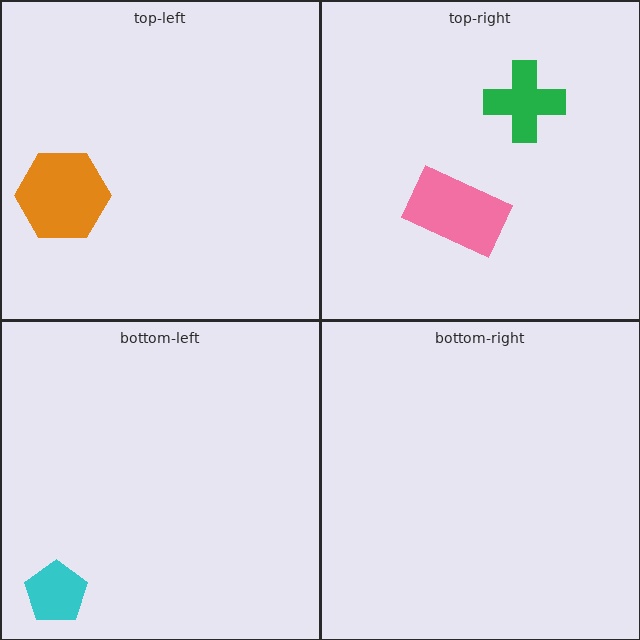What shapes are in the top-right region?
The pink rectangle, the green cross.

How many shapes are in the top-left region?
1.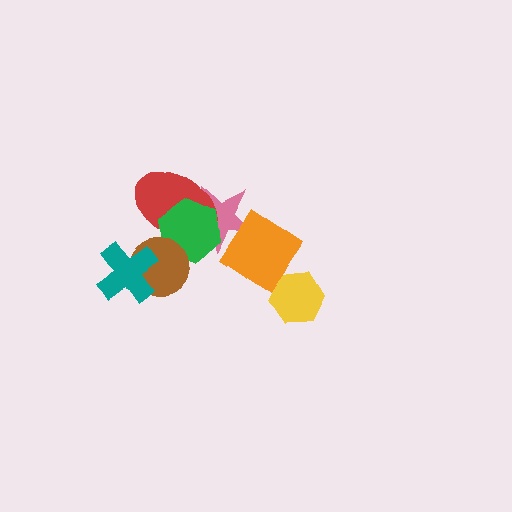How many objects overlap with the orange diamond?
2 objects overlap with the orange diamond.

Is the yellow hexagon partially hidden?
Yes, it is partially covered by another shape.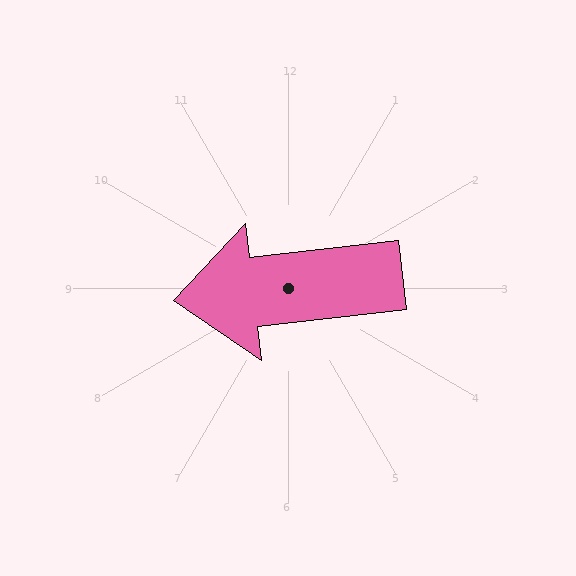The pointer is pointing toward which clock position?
Roughly 9 o'clock.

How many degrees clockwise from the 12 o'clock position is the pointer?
Approximately 264 degrees.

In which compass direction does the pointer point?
West.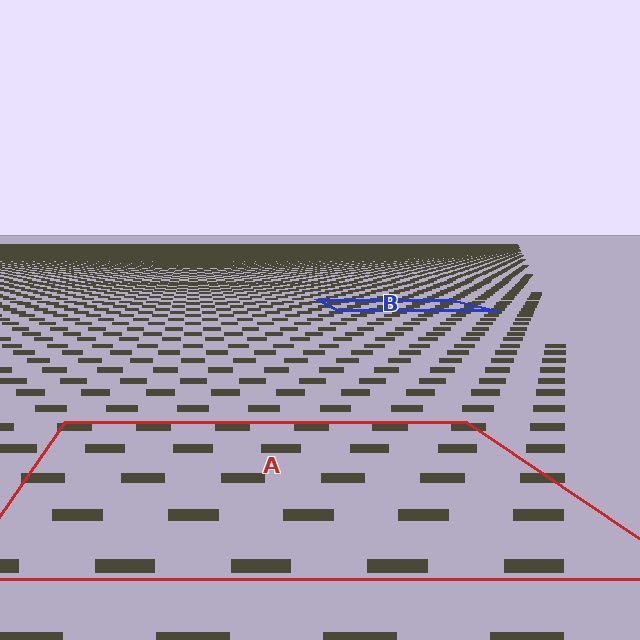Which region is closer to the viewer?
Region A is closer. The texture elements there are larger and more spread out.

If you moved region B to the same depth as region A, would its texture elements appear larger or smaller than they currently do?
They would appear larger. At a closer depth, the same texture elements are projected at a bigger on-screen size.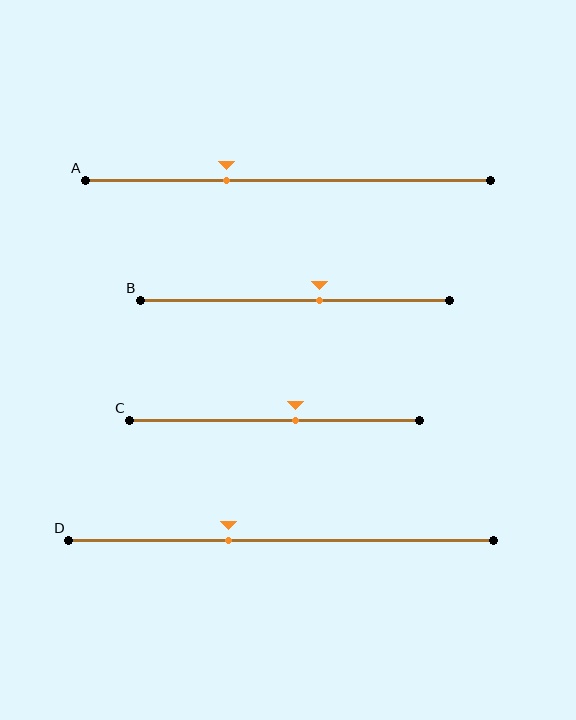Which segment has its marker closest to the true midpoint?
Segment C has its marker closest to the true midpoint.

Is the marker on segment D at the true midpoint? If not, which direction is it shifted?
No, the marker on segment D is shifted to the left by about 12% of the segment length.